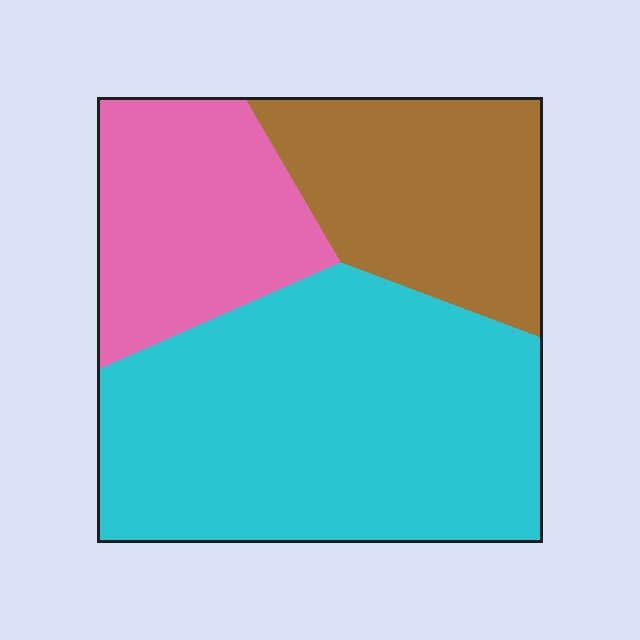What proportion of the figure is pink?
Pink covers about 25% of the figure.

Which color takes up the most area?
Cyan, at roughly 50%.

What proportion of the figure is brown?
Brown covers around 25% of the figure.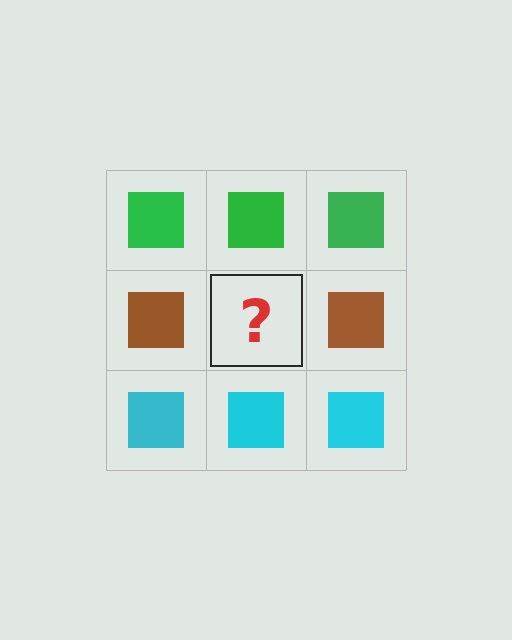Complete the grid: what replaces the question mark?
The question mark should be replaced with a brown square.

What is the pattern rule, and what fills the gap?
The rule is that each row has a consistent color. The gap should be filled with a brown square.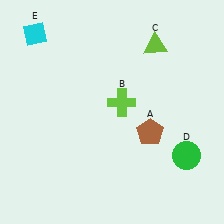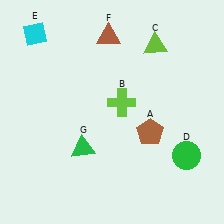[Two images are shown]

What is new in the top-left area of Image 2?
A brown triangle (F) was added in the top-left area of Image 2.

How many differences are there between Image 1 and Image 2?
There are 2 differences between the two images.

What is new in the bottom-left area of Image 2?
A green triangle (G) was added in the bottom-left area of Image 2.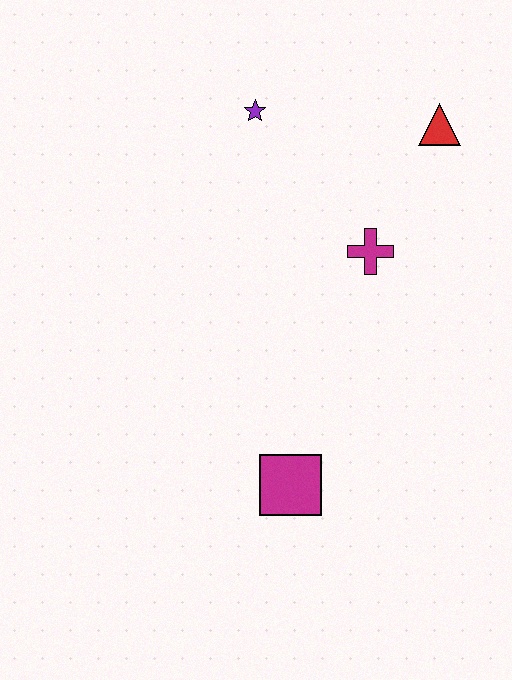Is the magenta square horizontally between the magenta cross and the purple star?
Yes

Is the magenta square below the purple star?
Yes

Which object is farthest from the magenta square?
The red triangle is farthest from the magenta square.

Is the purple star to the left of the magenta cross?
Yes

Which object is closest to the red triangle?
The magenta cross is closest to the red triangle.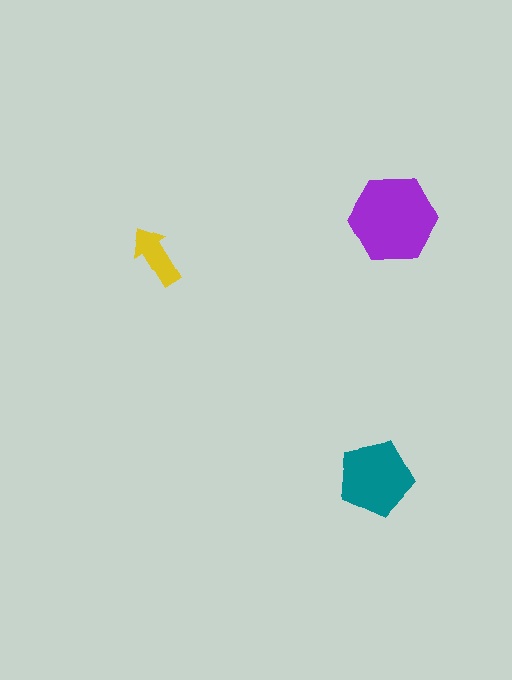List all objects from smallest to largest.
The yellow arrow, the teal pentagon, the purple hexagon.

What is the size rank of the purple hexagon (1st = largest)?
1st.